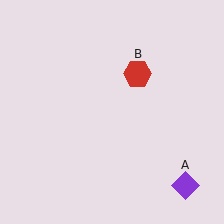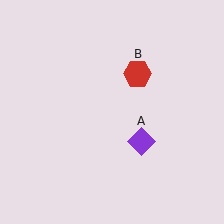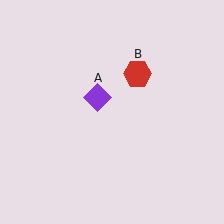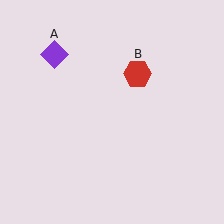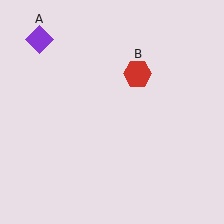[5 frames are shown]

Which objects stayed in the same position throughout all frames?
Red hexagon (object B) remained stationary.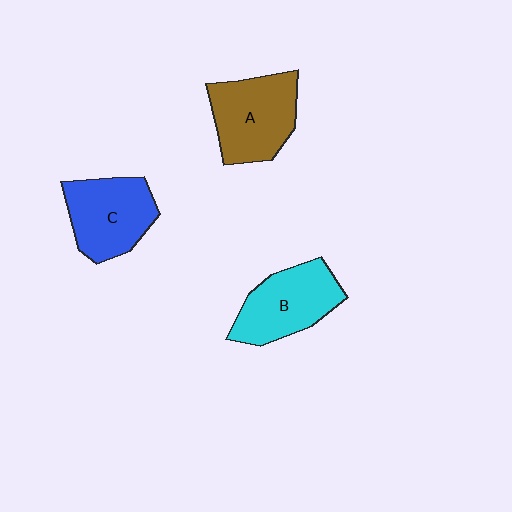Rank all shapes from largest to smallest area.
From largest to smallest: A (brown), B (cyan), C (blue).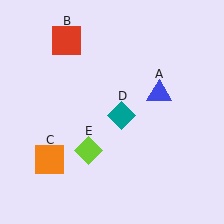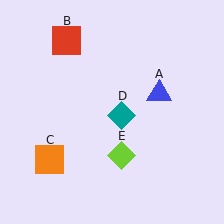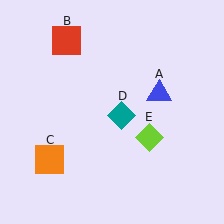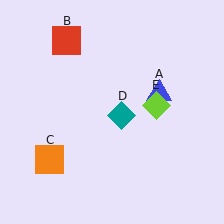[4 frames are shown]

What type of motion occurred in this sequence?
The lime diamond (object E) rotated counterclockwise around the center of the scene.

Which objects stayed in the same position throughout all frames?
Blue triangle (object A) and red square (object B) and orange square (object C) and teal diamond (object D) remained stationary.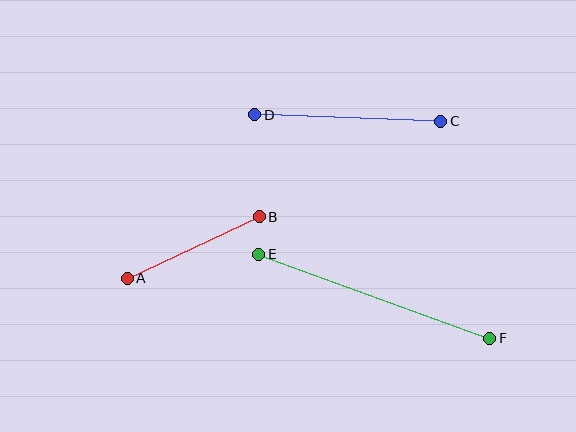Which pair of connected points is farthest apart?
Points E and F are farthest apart.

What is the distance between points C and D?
The distance is approximately 187 pixels.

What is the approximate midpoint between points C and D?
The midpoint is at approximately (348, 118) pixels.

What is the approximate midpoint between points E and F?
The midpoint is at approximately (374, 296) pixels.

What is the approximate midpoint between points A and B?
The midpoint is at approximately (193, 248) pixels.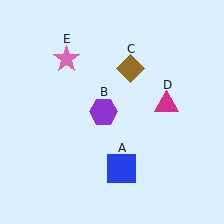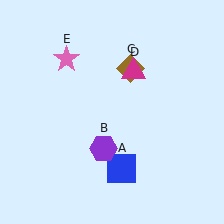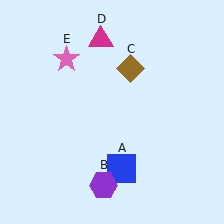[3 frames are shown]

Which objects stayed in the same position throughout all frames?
Blue square (object A) and brown diamond (object C) and pink star (object E) remained stationary.